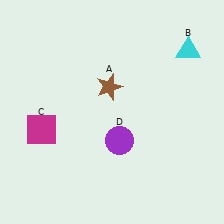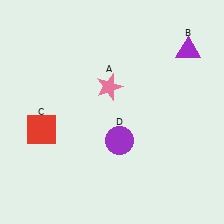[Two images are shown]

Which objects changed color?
A changed from brown to pink. B changed from cyan to purple. C changed from magenta to red.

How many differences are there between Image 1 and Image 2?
There are 3 differences between the two images.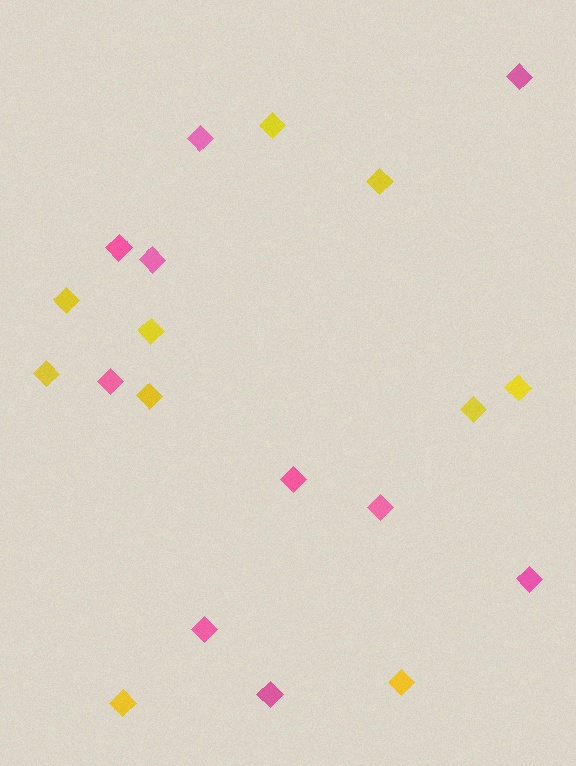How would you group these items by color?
There are 2 groups: one group of pink diamonds (10) and one group of yellow diamonds (10).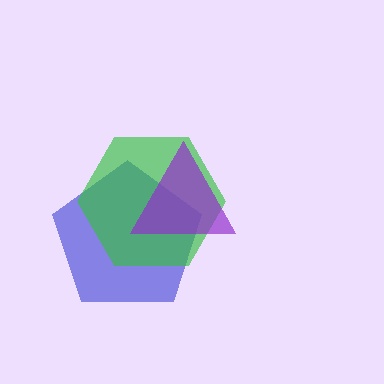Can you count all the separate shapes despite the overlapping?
Yes, there are 3 separate shapes.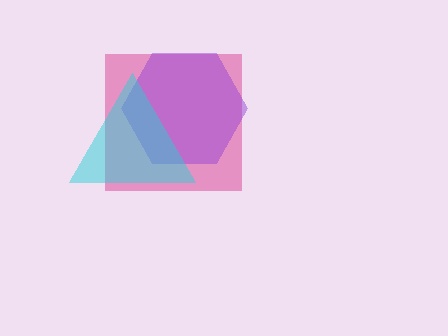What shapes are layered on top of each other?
The layered shapes are: a pink square, a purple hexagon, a cyan triangle.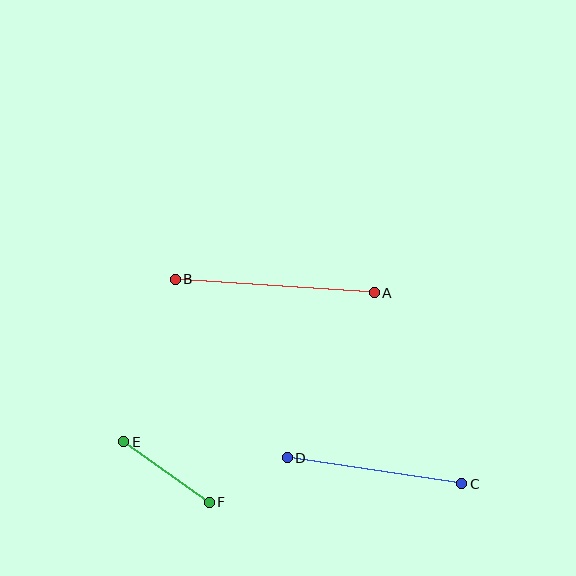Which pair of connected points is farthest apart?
Points A and B are farthest apart.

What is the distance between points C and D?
The distance is approximately 177 pixels.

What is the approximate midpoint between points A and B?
The midpoint is at approximately (275, 286) pixels.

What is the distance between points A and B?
The distance is approximately 199 pixels.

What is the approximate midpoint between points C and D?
The midpoint is at approximately (374, 471) pixels.